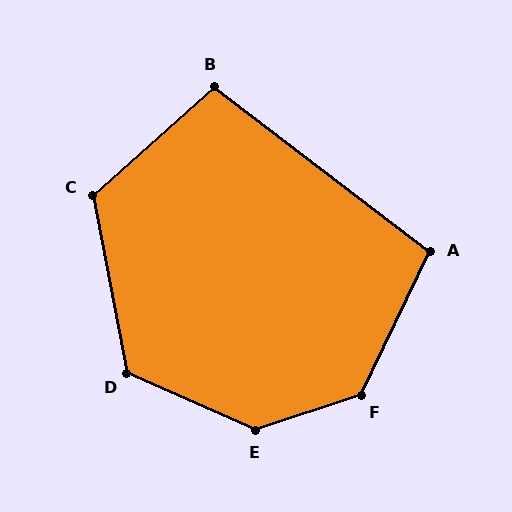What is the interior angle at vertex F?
Approximately 134 degrees (obtuse).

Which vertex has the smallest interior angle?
B, at approximately 101 degrees.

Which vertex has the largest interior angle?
E, at approximately 137 degrees.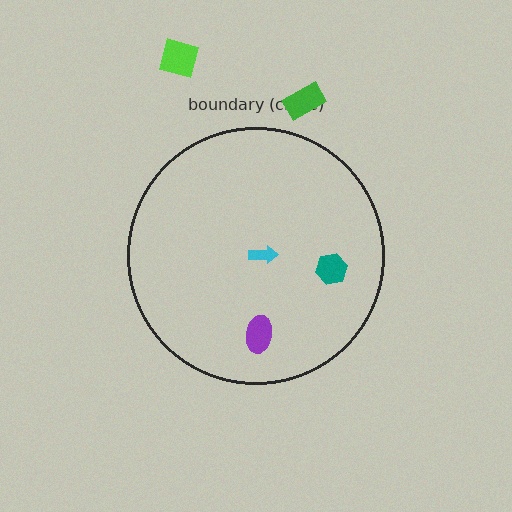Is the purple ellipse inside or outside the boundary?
Inside.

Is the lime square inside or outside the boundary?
Outside.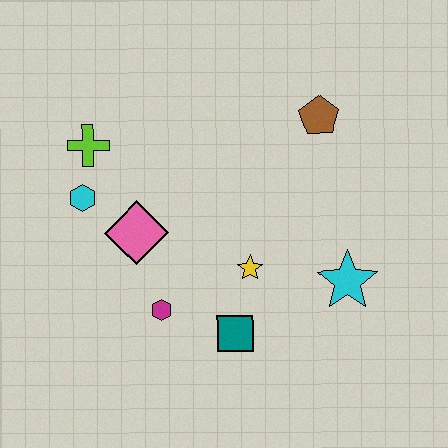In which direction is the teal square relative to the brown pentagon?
The teal square is below the brown pentagon.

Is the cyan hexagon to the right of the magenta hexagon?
No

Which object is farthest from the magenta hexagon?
The brown pentagon is farthest from the magenta hexagon.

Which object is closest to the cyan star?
The yellow star is closest to the cyan star.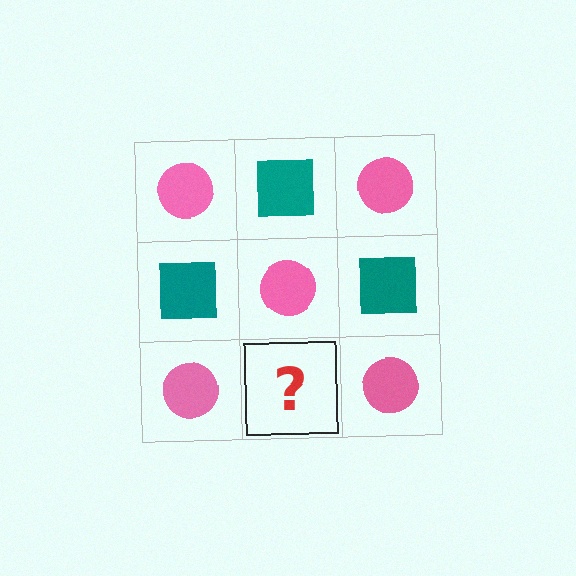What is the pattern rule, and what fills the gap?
The rule is that it alternates pink circle and teal square in a checkerboard pattern. The gap should be filled with a teal square.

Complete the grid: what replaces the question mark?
The question mark should be replaced with a teal square.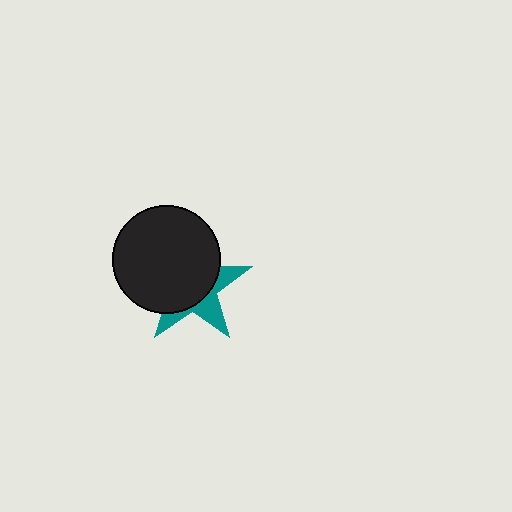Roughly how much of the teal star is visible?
A small part of it is visible (roughly 35%).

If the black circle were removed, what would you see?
You would see the complete teal star.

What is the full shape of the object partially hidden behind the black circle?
The partially hidden object is a teal star.